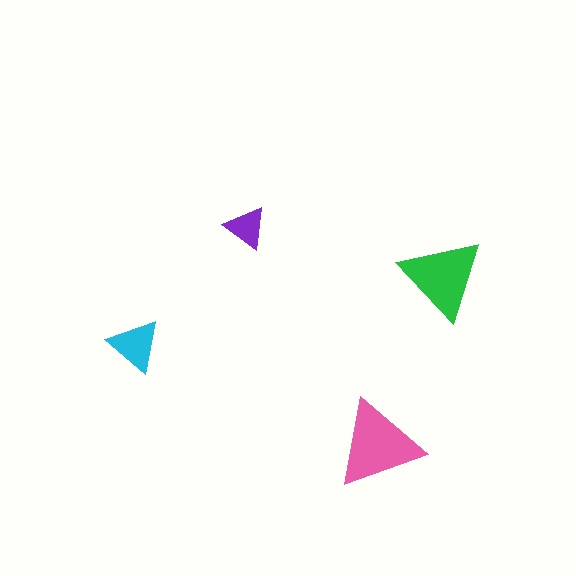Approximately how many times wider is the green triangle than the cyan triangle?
About 1.5 times wider.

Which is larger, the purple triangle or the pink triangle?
The pink one.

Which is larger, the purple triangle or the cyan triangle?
The cyan one.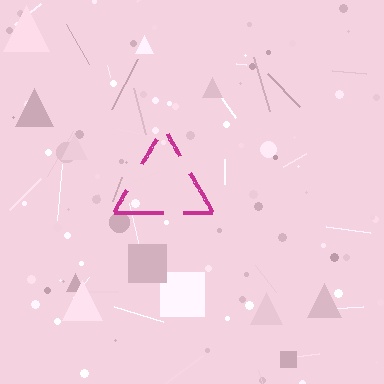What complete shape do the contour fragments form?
The contour fragments form a triangle.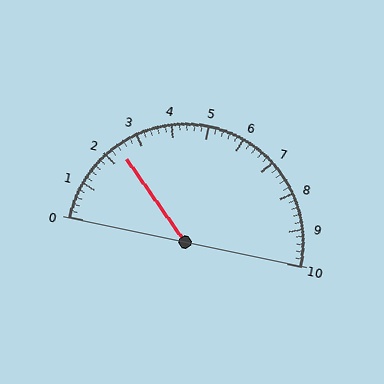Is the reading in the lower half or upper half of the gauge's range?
The reading is in the lower half of the range (0 to 10).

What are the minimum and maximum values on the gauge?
The gauge ranges from 0 to 10.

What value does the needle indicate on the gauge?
The needle indicates approximately 2.4.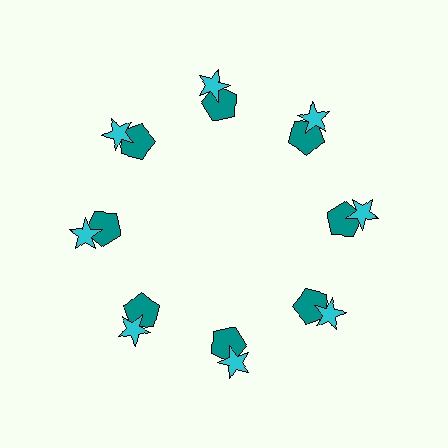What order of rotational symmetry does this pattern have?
This pattern has 8-fold rotational symmetry.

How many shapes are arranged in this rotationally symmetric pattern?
There are 16 shapes, arranged in 8 groups of 2.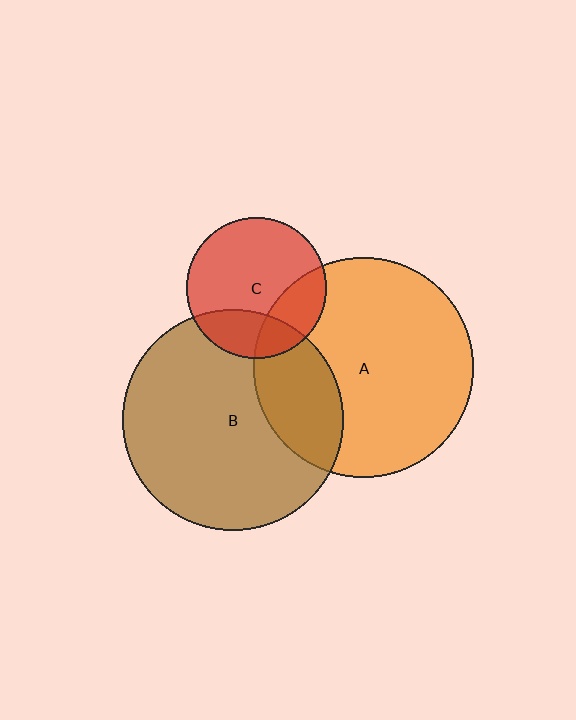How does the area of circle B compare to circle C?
Approximately 2.5 times.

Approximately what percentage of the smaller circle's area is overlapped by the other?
Approximately 25%.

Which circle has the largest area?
Circle B (brown).